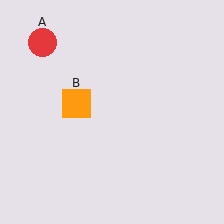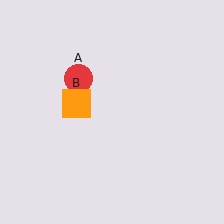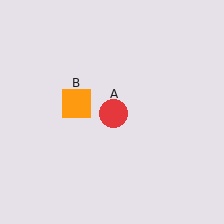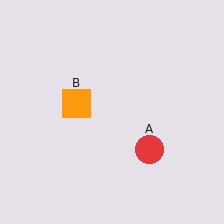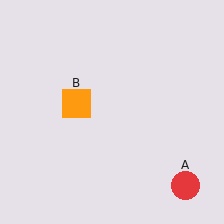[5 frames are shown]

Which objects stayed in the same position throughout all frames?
Orange square (object B) remained stationary.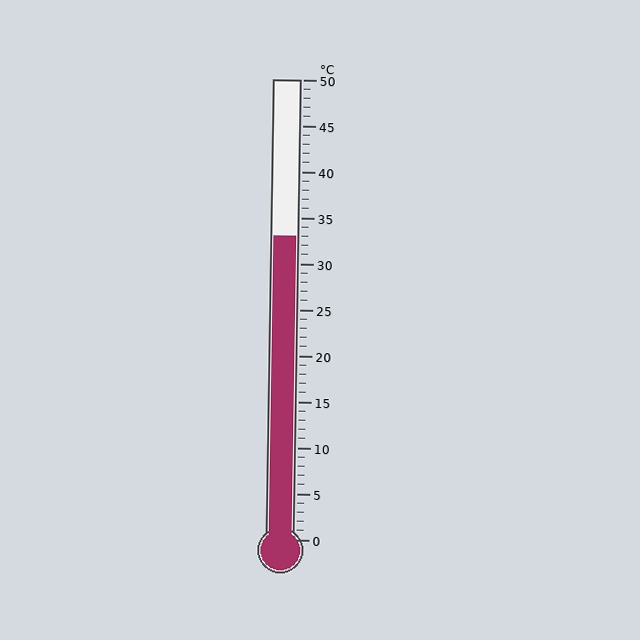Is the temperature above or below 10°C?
The temperature is above 10°C.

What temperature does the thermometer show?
The thermometer shows approximately 33°C.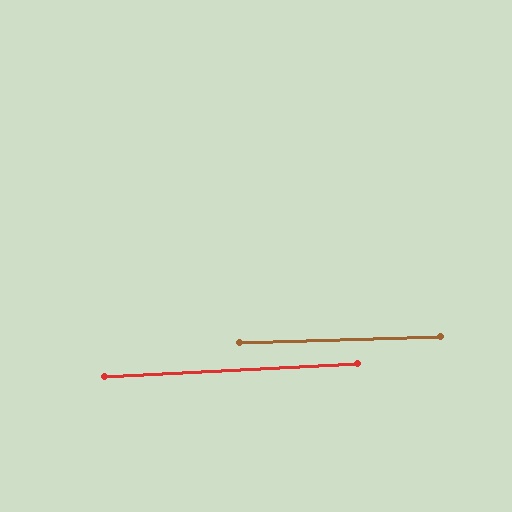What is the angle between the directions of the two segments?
Approximately 1 degree.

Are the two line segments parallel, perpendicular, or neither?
Parallel — their directions differ by only 1.3°.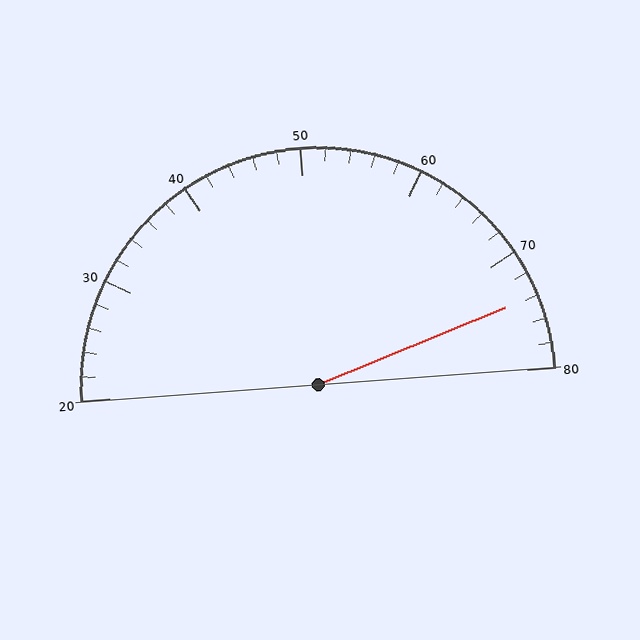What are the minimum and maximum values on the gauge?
The gauge ranges from 20 to 80.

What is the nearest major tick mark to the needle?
The nearest major tick mark is 70.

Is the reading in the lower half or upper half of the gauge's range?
The reading is in the upper half of the range (20 to 80).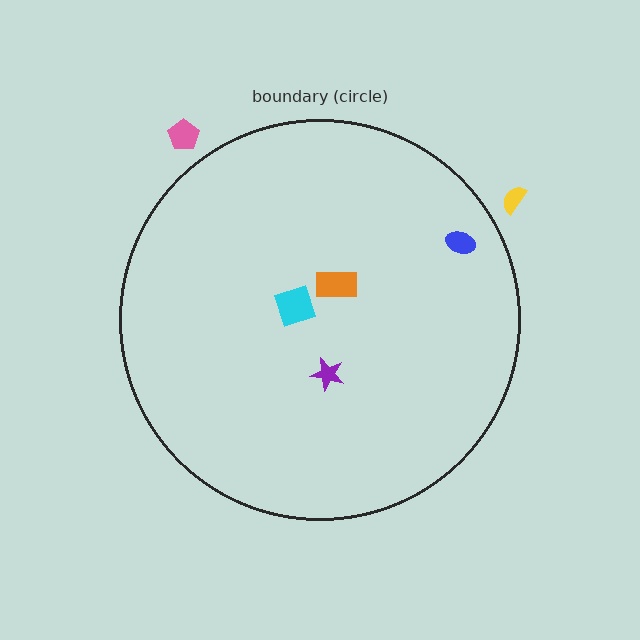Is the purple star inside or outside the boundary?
Inside.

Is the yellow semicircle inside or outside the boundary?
Outside.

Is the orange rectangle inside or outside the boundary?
Inside.